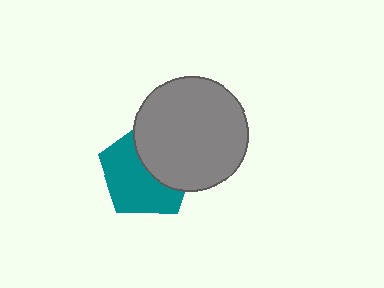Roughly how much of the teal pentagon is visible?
About half of it is visible (roughly 57%).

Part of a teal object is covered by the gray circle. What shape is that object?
It is a pentagon.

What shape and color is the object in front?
The object in front is a gray circle.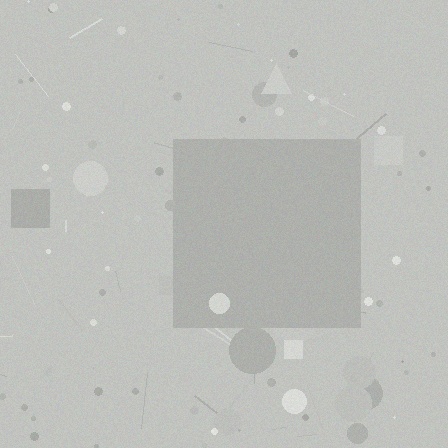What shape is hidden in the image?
A square is hidden in the image.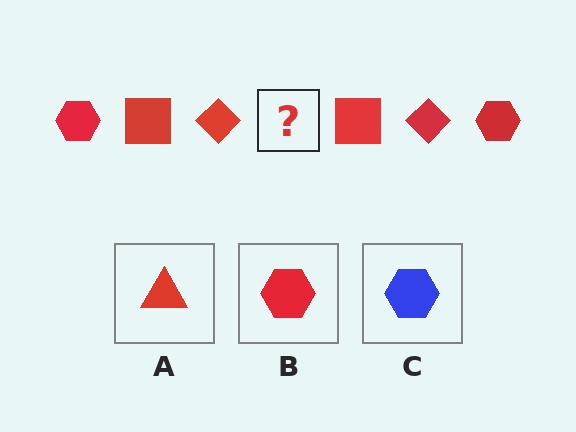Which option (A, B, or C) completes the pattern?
B.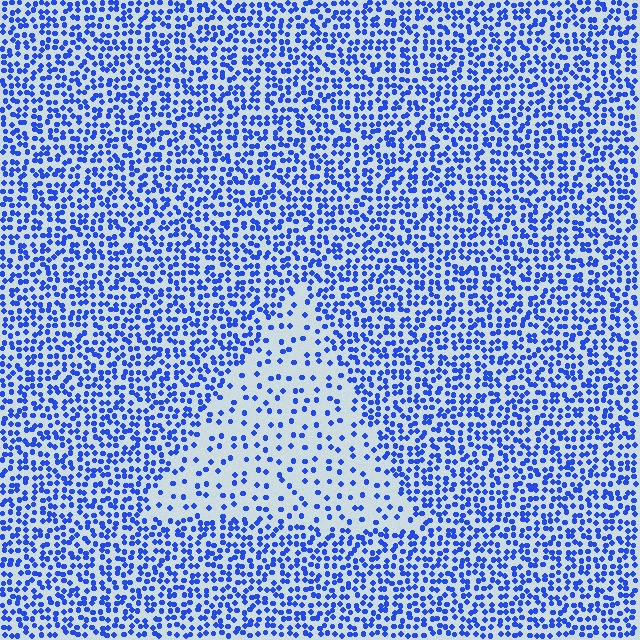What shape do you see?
I see a triangle.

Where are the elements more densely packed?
The elements are more densely packed outside the triangle boundary.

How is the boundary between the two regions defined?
The boundary is defined by a change in element density (approximately 2.5x ratio). All elements are the same color, size, and shape.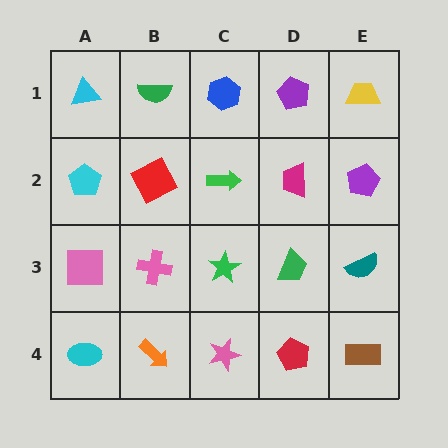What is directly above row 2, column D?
A purple pentagon.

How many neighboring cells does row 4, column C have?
3.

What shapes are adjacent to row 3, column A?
A cyan pentagon (row 2, column A), a cyan ellipse (row 4, column A), a pink cross (row 3, column B).